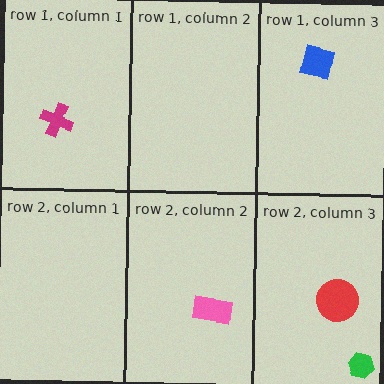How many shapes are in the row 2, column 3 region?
2.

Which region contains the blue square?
The row 1, column 3 region.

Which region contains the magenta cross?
The row 1, column 1 region.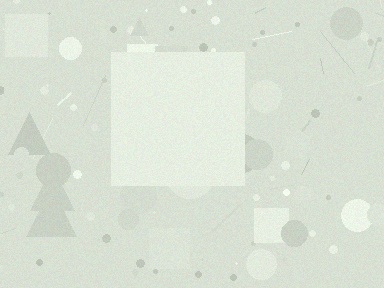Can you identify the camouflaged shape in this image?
The camouflaged shape is a square.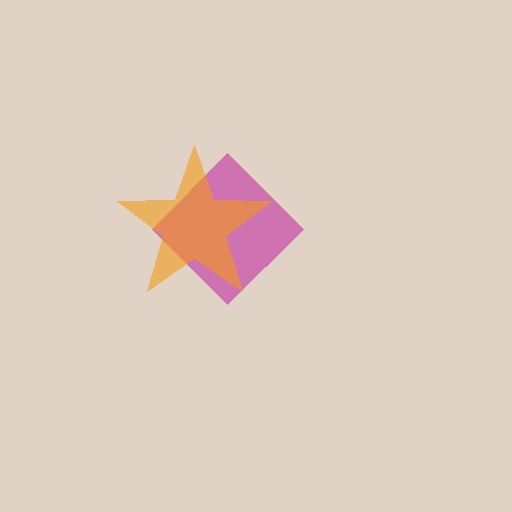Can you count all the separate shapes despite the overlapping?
Yes, there are 2 separate shapes.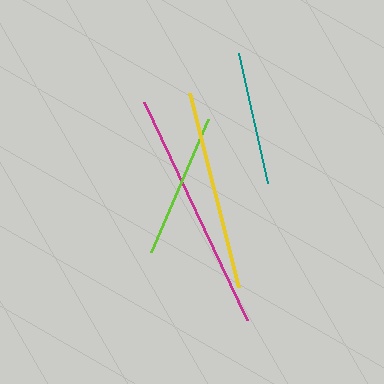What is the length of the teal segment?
The teal segment is approximately 134 pixels long.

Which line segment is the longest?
The magenta line is the longest at approximately 241 pixels.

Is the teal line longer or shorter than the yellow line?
The yellow line is longer than the teal line.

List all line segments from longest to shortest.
From longest to shortest: magenta, yellow, lime, teal.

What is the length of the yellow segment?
The yellow segment is approximately 201 pixels long.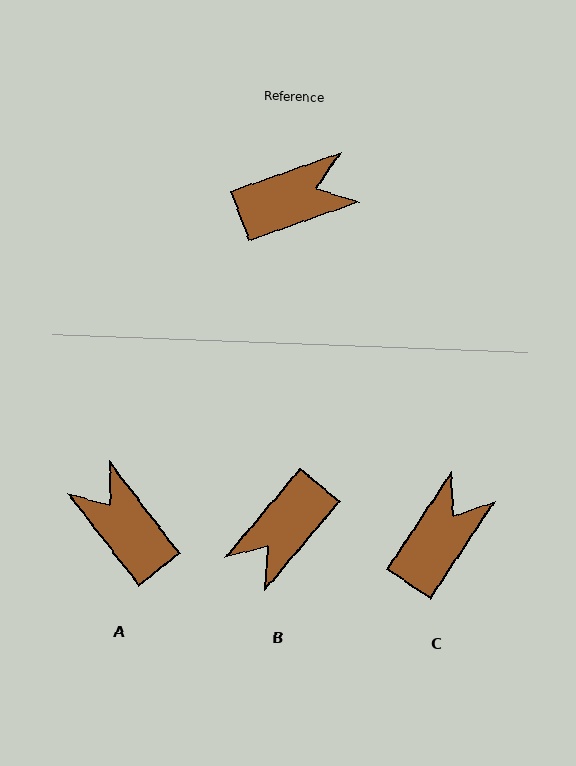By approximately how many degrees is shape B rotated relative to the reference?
Approximately 150 degrees clockwise.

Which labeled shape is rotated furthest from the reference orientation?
B, about 150 degrees away.